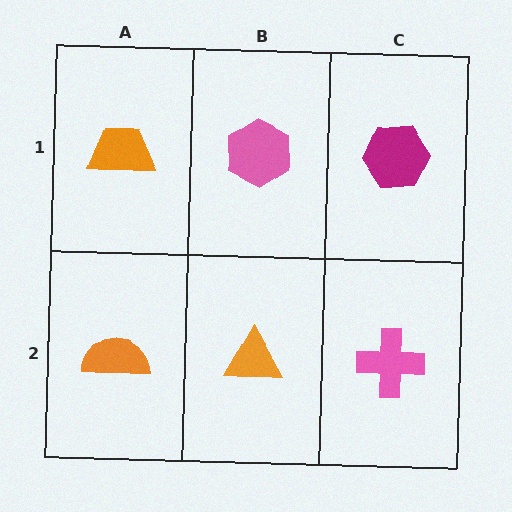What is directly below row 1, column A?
An orange semicircle.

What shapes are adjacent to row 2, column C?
A magenta hexagon (row 1, column C), an orange triangle (row 2, column B).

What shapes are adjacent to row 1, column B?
An orange triangle (row 2, column B), an orange trapezoid (row 1, column A), a magenta hexagon (row 1, column C).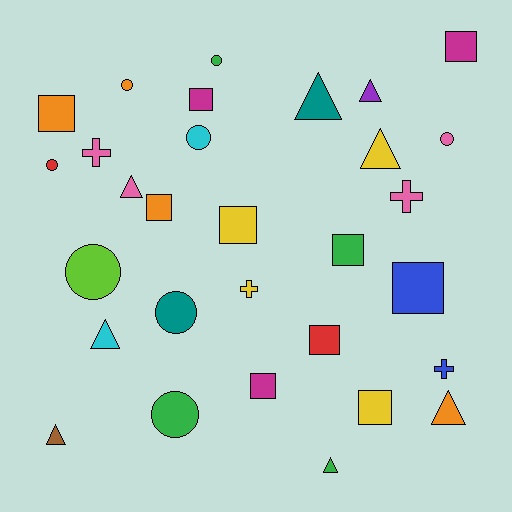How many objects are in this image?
There are 30 objects.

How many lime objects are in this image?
There is 1 lime object.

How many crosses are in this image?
There are 4 crosses.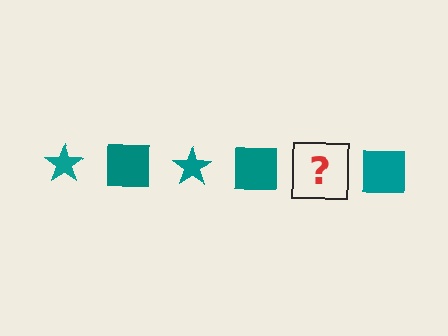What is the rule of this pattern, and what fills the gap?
The rule is that the pattern cycles through star, square shapes in teal. The gap should be filled with a teal star.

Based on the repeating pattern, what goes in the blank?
The blank should be a teal star.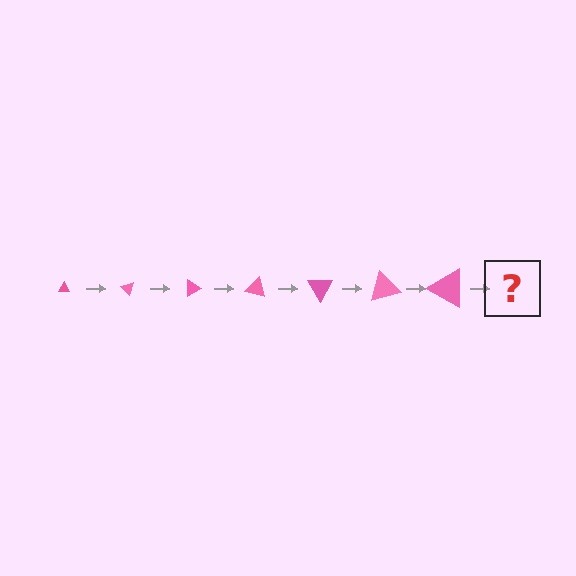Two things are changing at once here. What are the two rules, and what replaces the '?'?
The two rules are that the triangle grows larger each step and it rotates 45 degrees each step. The '?' should be a triangle, larger than the previous one and rotated 315 degrees from the start.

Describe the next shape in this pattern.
It should be a triangle, larger than the previous one and rotated 315 degrees from the start.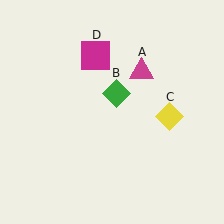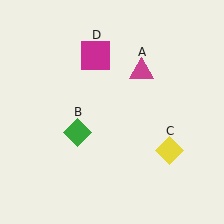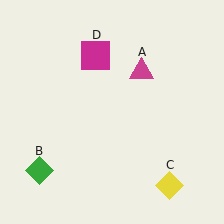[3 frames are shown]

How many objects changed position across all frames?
2 objects changed position: green diamond (object B), yellow diamond (object C).